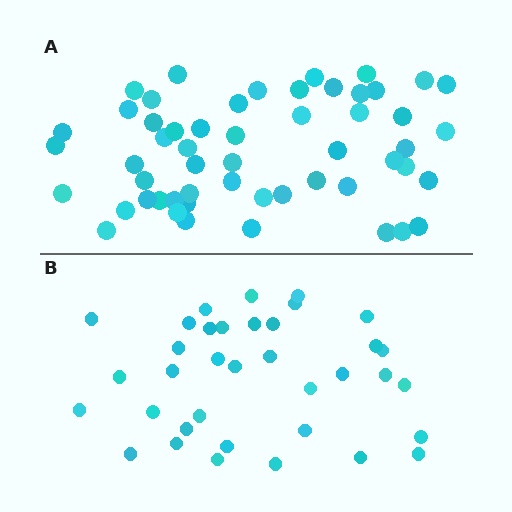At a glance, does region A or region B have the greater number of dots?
Region A (the top region) has more dots.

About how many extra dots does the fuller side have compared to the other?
Region A has approximately 20 more dots than region B.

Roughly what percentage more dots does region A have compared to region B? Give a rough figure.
About 50% more.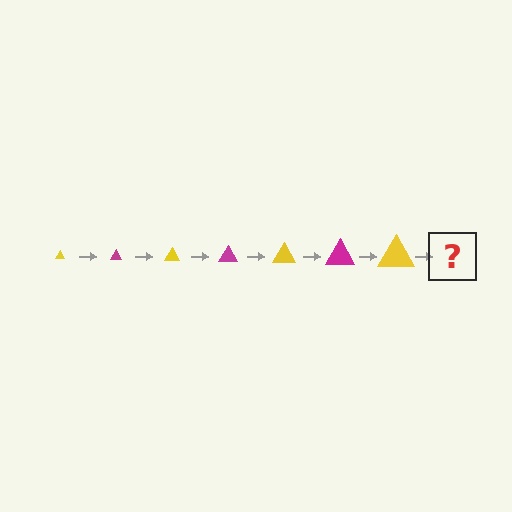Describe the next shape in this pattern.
It should be a magenta triangle, larger than the previous one.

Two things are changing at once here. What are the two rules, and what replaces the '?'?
The two rules are that the triangle grows larger each step and the color cycles through yellow and magenta. The '?' should be a magenta triangle, larger than the previous one.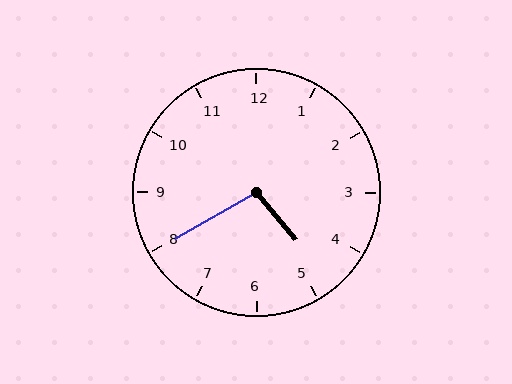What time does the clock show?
4:40.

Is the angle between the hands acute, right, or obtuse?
It is obtuse.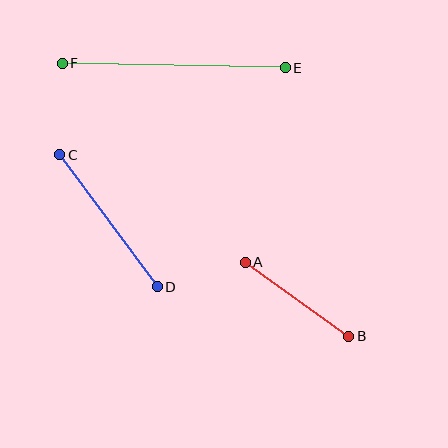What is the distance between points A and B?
The distance is approximately 127 pixels.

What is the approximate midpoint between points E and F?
The midpoint is at approximately (174, 66) pixels.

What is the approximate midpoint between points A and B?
The midpoint is at approximately (297, 299) pixels.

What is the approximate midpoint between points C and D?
The midpoint is at approximately (108, 221) pixels.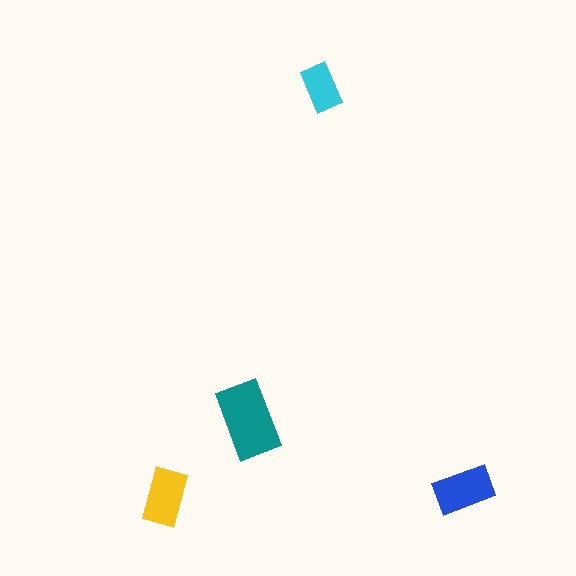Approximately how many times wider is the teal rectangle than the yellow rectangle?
About 1.5 times wider.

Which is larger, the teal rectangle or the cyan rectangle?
The teal one.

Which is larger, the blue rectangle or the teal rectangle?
The teal one.